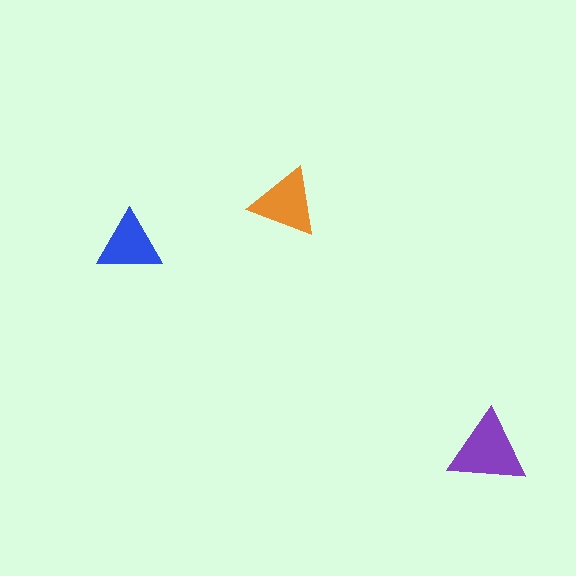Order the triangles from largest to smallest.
the purple one, the orange one, the blue one.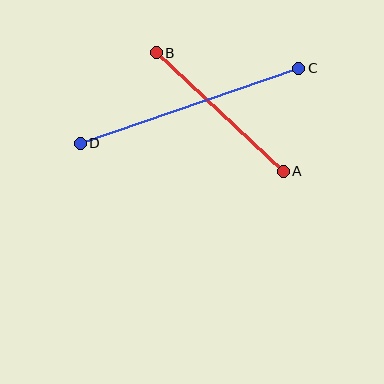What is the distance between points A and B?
The distance is approximately 174 pixels.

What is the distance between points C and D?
The distance is approximately 231 pixels.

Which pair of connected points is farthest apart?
Points C and D are farthest apart.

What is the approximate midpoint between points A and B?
The midpoint is at approximately (220, 112) pixels.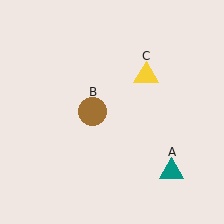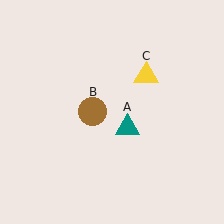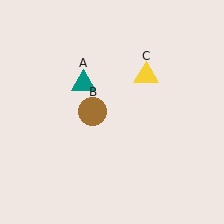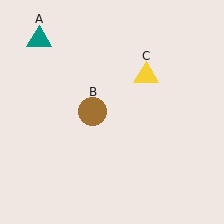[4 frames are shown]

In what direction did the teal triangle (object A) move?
The teal triangle (object A) moved up and to the left.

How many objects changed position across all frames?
1 object changed position: teal triangle (object A).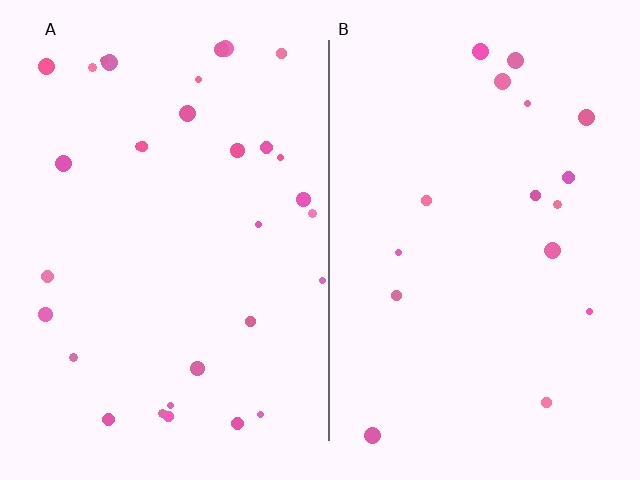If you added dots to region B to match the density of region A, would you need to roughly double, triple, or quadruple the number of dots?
Approximately double.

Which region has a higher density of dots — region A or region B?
A (the left).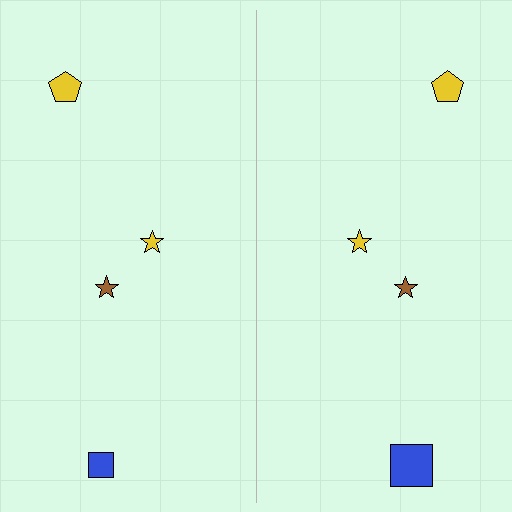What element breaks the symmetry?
The blue square on the right side has a different size than its mirror counterpart.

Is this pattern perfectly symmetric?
No, the pattern is not perfectly symmetric. The blue square on the right side has a different size than its mirror counterpart.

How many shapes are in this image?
There are 8 shapes in this image.